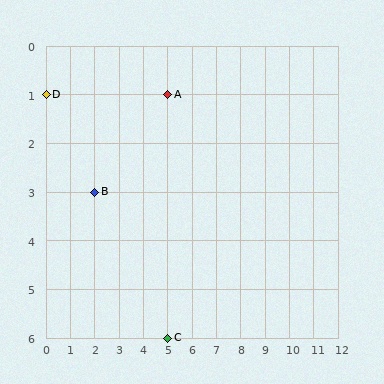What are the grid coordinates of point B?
Point B is at grid coordinates (2, 3).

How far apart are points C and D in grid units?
Points C and D are 5 columns and 5 rows apart (about 7.1 grid units diagonally).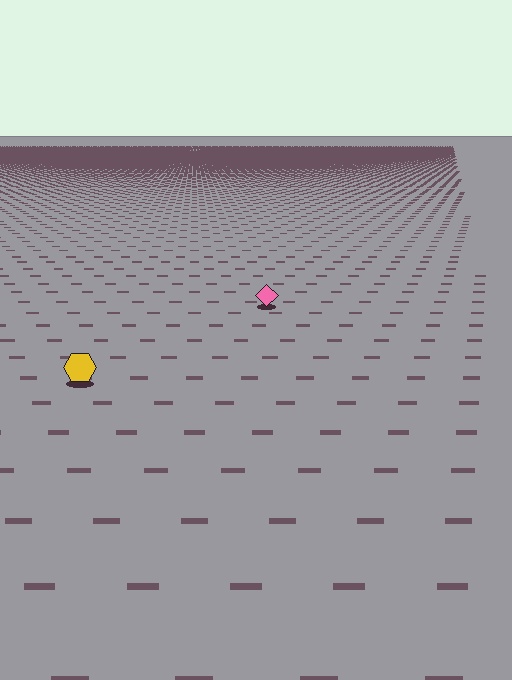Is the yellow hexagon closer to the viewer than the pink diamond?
Yes. The yellow hexagon is closer — you can tell from the texture gradient: the ground texture is coarser near it.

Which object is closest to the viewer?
The yellow hexagon is closest. The texture marks near it are larger and more spread out.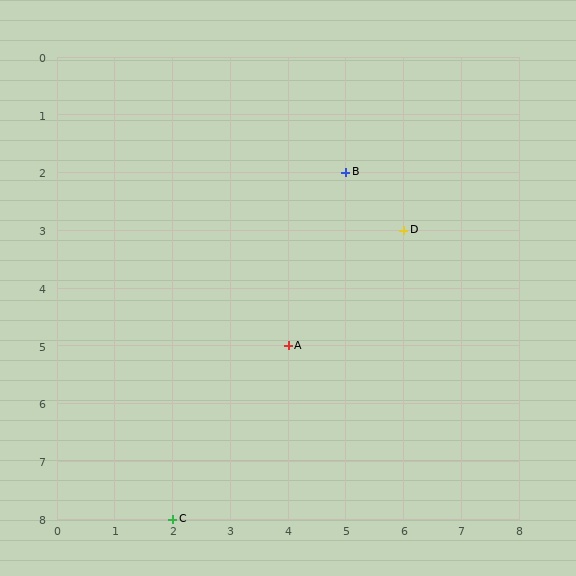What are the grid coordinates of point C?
Point C is at grid coordinates (2, 8).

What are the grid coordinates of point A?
Point A is at grid coordinates (4, 5).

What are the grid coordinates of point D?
Point D is at grid coordinates (6, 3).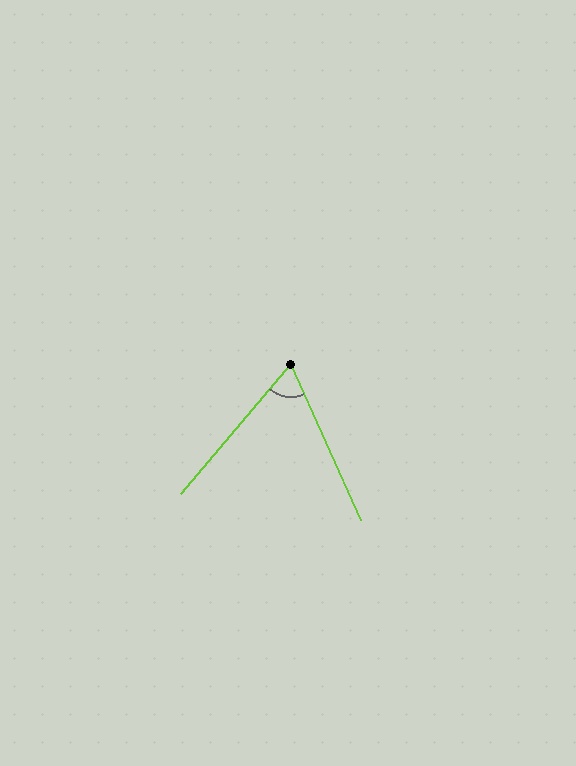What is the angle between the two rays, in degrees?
Approximately 65 degrees.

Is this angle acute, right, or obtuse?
It is acute.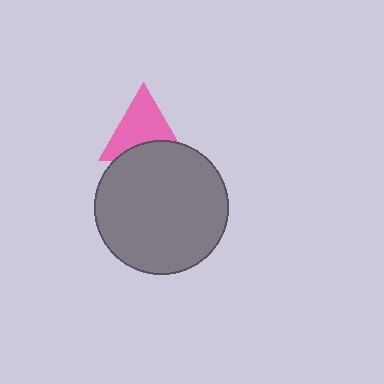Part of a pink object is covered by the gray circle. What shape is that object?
It is a triangle.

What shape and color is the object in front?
The object in front is a gray circle.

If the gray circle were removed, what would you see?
You would see the complete pink triangle.